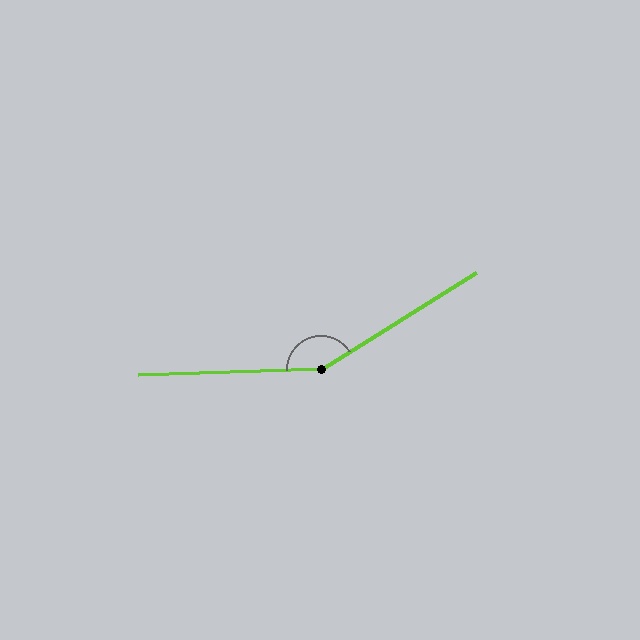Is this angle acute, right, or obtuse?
It is obtuse.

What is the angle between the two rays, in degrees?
Approximately 149 degrees.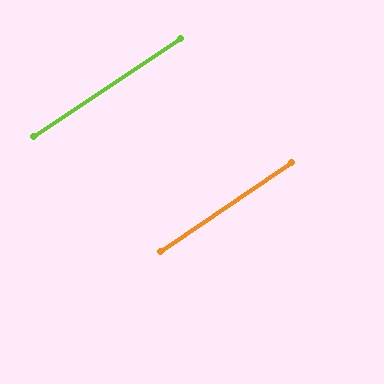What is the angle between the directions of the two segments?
Approximately 1 degree.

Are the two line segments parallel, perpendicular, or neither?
Parallel — their directions differ by only 0.5°.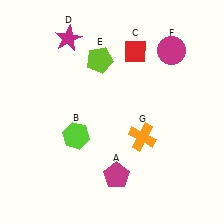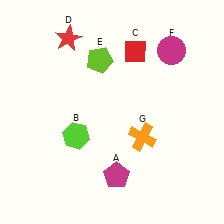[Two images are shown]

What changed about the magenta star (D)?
In Image 1, D is magenta. In Image 2, it changed to red.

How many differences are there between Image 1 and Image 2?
There is 1 difference between the two images.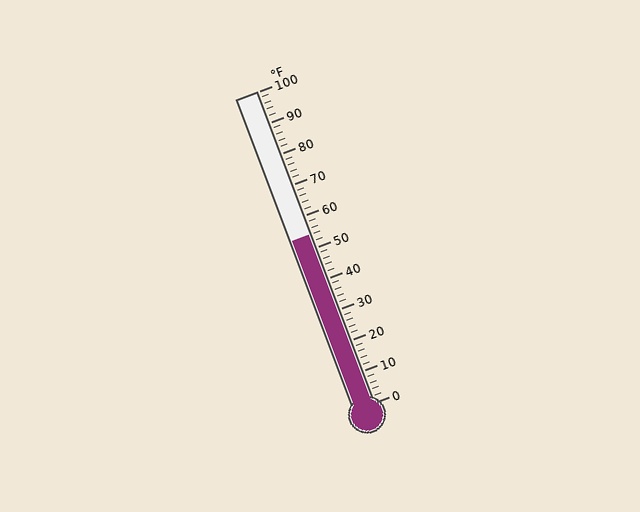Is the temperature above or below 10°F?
The temperature is above 10°F.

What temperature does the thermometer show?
The thermometer shows approximately 54°F.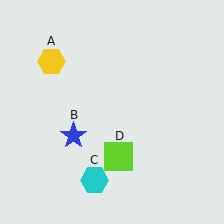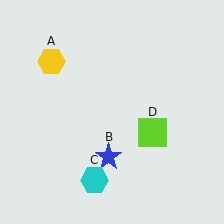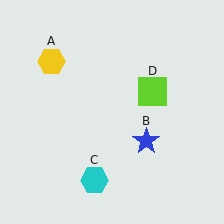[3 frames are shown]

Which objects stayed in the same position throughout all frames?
Yellow hexagon (object A) and cyan hexagon (object C) remained stationary.